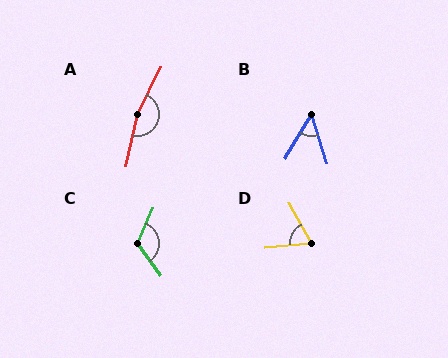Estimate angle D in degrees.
Approximately 66 degrees.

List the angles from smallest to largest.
B (49°), D (66°), C (121°), A (166°).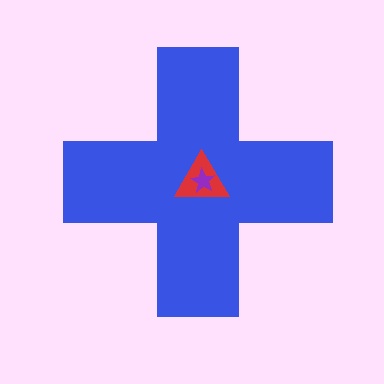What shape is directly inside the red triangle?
The purple star.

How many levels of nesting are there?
3.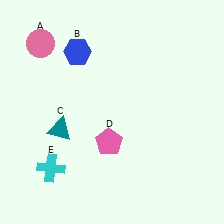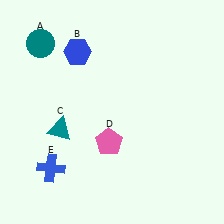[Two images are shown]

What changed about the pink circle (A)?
In Image 1, A is pink. In Image 2, it changed to teal.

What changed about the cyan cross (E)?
In Image 1, E is cyan. In Image 2, it changed to blue.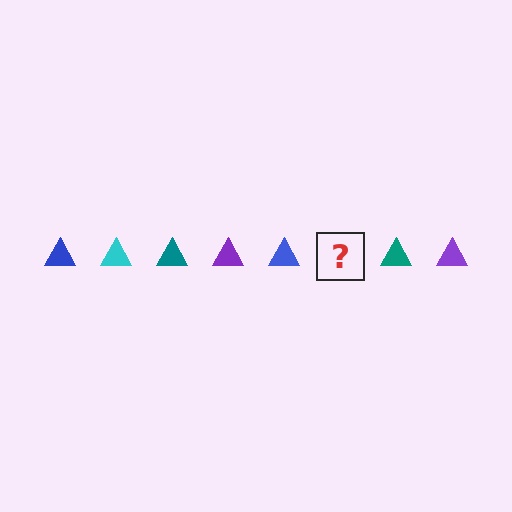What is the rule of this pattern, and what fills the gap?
The rule is that the pattern cycles through blue, cyan, teal, purple triangles. The gap should be filled with a cyan triangle.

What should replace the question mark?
The question mark should be replaced with a cyan triangle.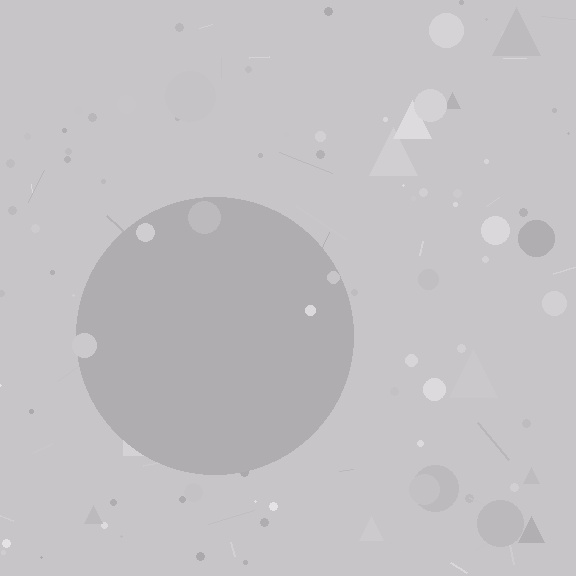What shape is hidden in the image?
A circle is hidden in the image.